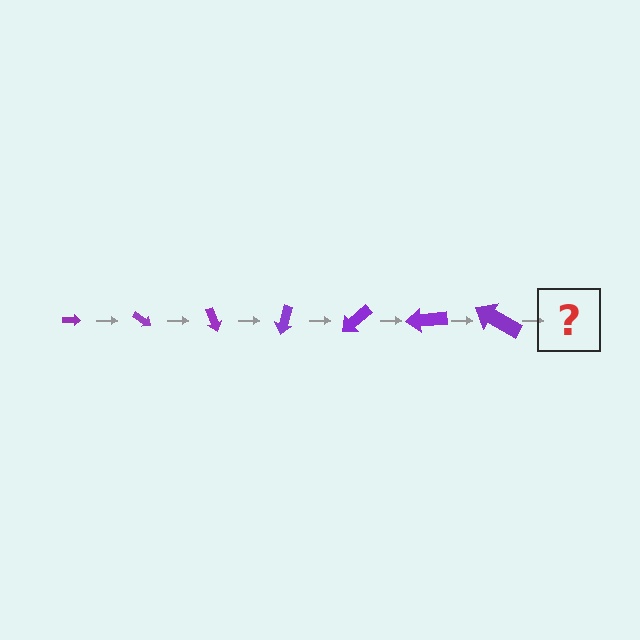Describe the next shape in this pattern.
It should be an arrow, larger than the previous one and rotated 245 degrees from the start.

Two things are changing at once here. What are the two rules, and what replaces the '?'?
The two rules are that the arrow grows larger each step and it rotates 35 degrees each step. The '?' should be an arrow, larger than the previous one and rotated 245 degrees from the start.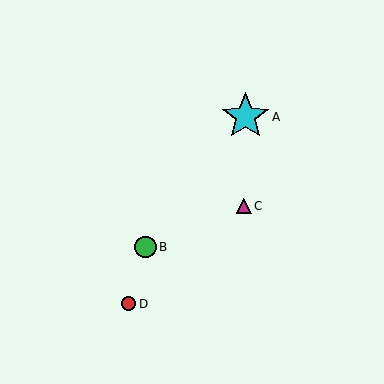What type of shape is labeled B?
Shape B is a green circle.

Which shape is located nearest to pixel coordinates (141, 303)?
The red circle (labeled D) at (128, 304) is nearest to that location.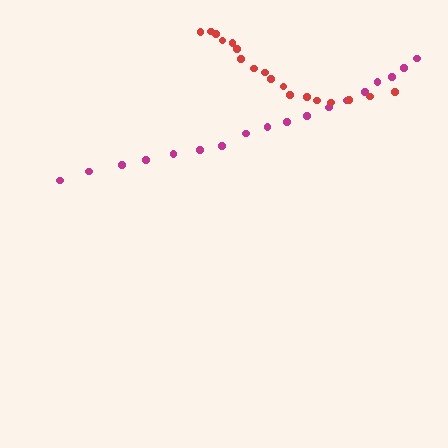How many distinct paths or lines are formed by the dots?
There are 2 distinct paths.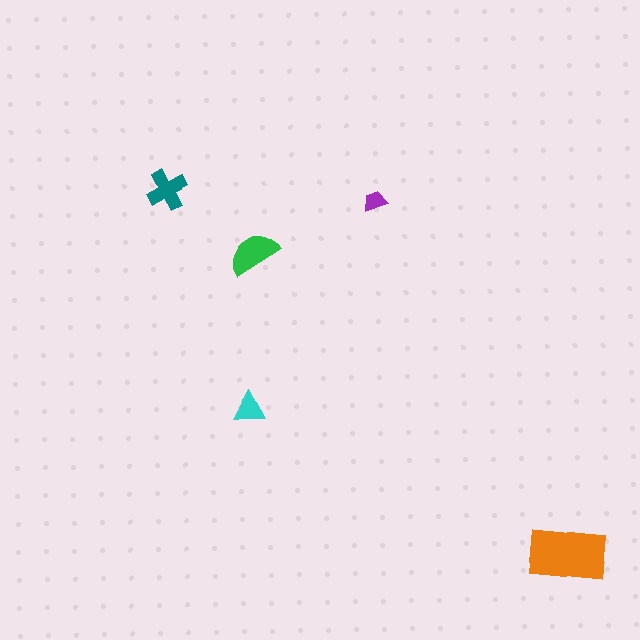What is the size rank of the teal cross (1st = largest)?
3rd.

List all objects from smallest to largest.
The purple trapezoid, the cyan triangle, the teal cross, the green semicircle, the orange rectangle.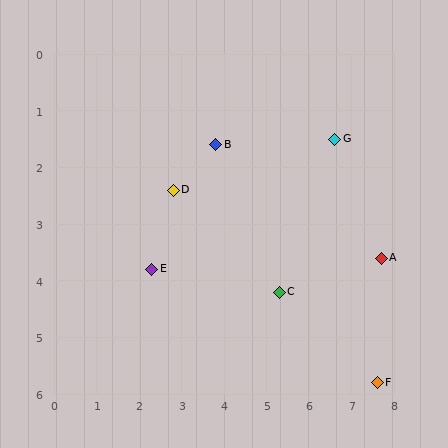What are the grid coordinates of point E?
Point E is at approximately (2.3, 3.8).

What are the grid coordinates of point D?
Point D is at approximately (2.8, 2.4).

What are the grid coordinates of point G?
Point G is at approximately (6.6, 1.5).